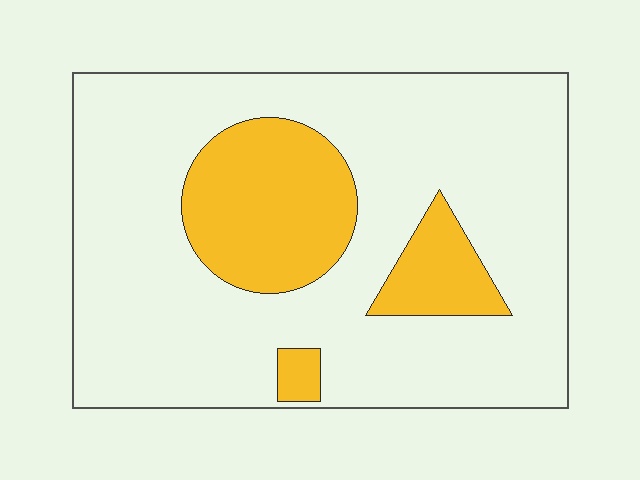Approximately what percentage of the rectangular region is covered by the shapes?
Approximately 20%.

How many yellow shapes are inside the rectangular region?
3.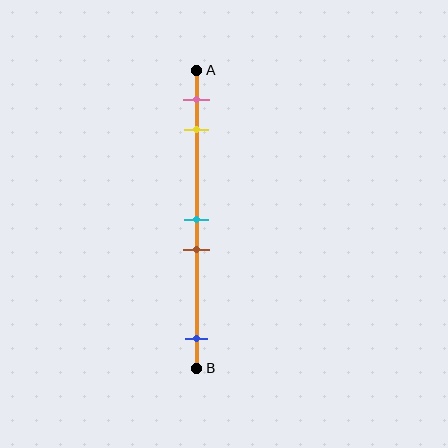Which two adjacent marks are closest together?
The cyan and brown marks are the closest adjacent pair.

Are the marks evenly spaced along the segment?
No, the marks are not evenly spaced.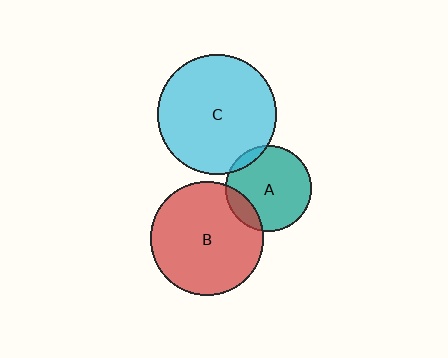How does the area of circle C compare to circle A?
Approximately 2.0 times.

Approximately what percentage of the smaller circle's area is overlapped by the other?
Approximately 15%.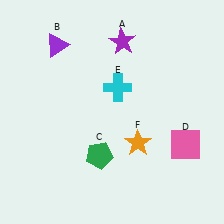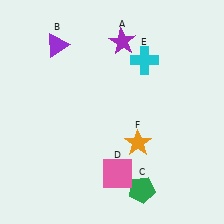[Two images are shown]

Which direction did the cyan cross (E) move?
The cyan cross (E) moved up.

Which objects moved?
The objects that moved are: the green pentagon (C), the pink square (D), the cyan cross (E).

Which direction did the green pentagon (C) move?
The green pentagon (C) moved right.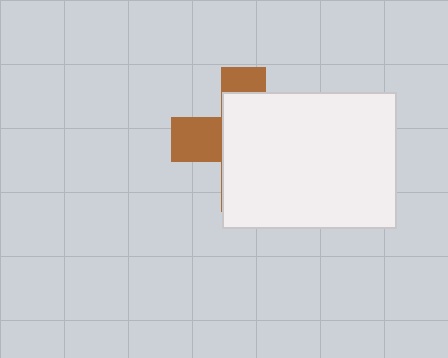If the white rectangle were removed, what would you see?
You would see the complete brown cross.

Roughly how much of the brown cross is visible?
A small part of it is visible (roughly 30%).